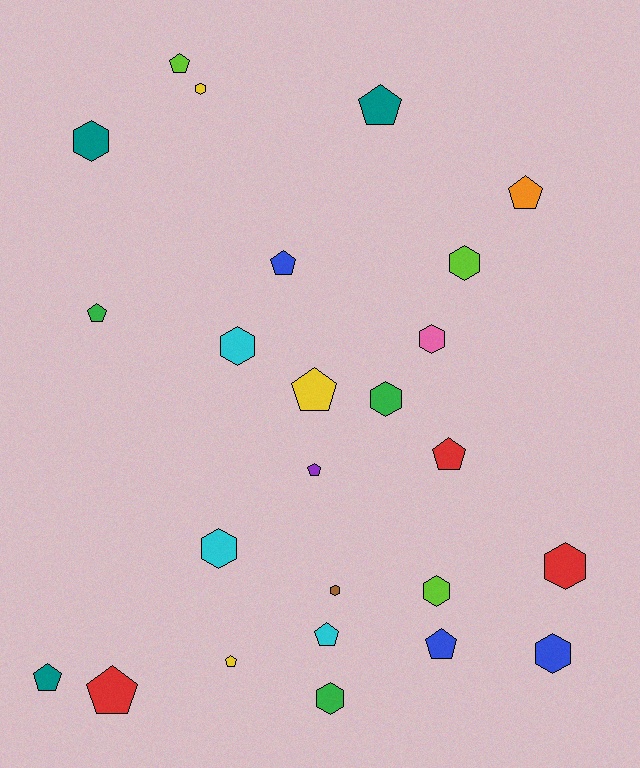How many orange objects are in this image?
There is 1 orange object.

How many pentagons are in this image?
There are 13 pentagons.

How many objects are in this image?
There are 25 objects.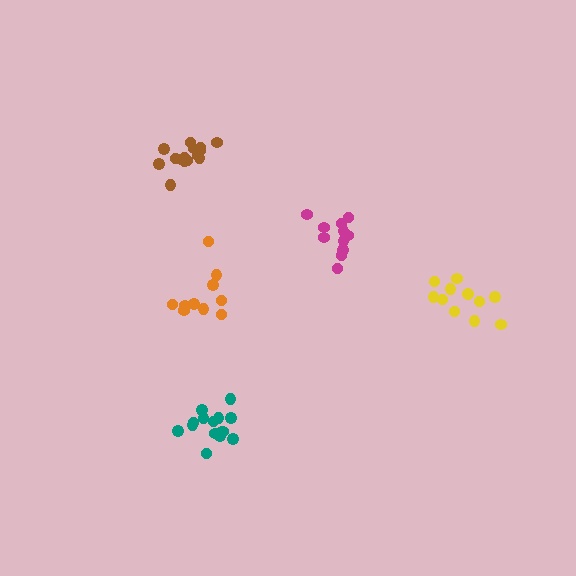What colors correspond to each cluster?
The clusters are colored: orange, yellow, brown, magenta, teal.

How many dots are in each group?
Group 1: 10 dots, Group 2: 11 dots, Group 3: 15 dots, Group 4: 11 dots, Group 5: 15 dots (62 total).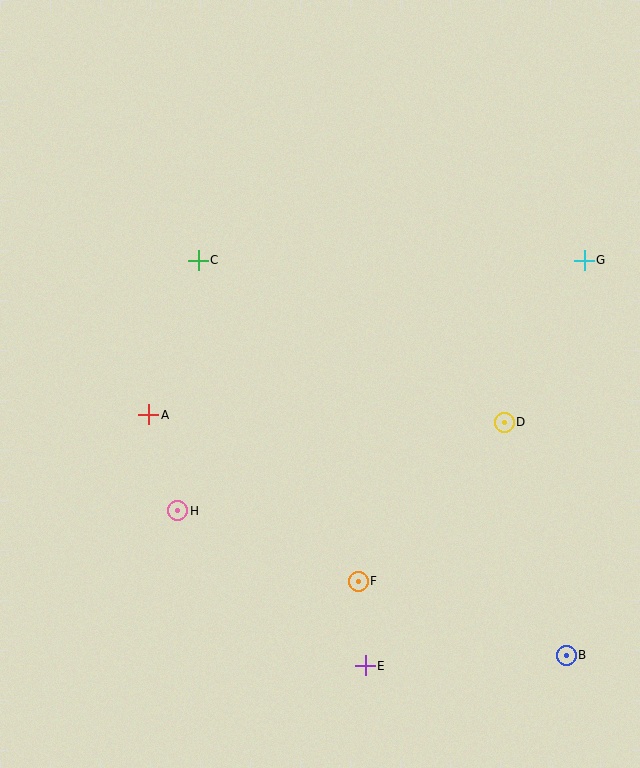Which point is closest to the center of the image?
Point C at (198, 261) is closest to the center.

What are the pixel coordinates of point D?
Point D is at (504, 422).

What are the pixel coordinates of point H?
Point H is at (178, 511).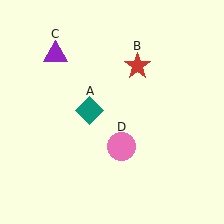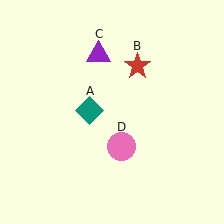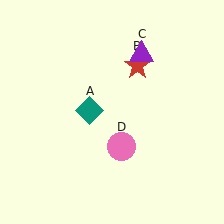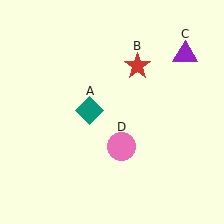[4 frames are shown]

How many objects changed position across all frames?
1 object changed position: purple triangle (object C).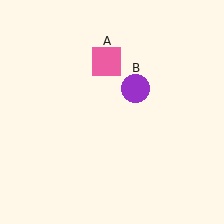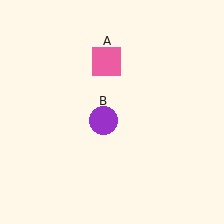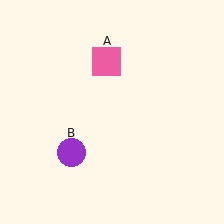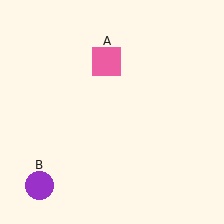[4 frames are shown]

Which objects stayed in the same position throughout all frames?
Pink square (object A) remained stationary.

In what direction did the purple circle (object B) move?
The purple circle (object B) moved down and to the left.